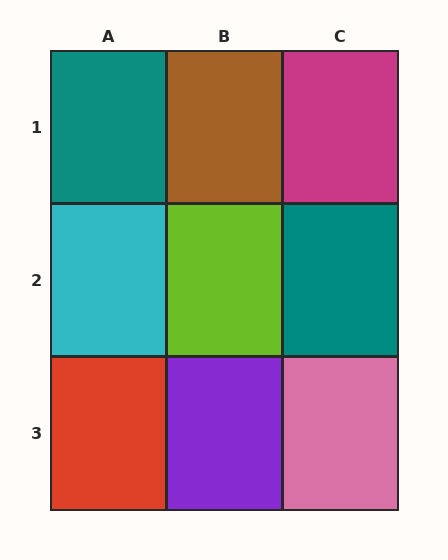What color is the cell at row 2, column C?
Teal.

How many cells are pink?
1 cell is pink.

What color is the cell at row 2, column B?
Lime.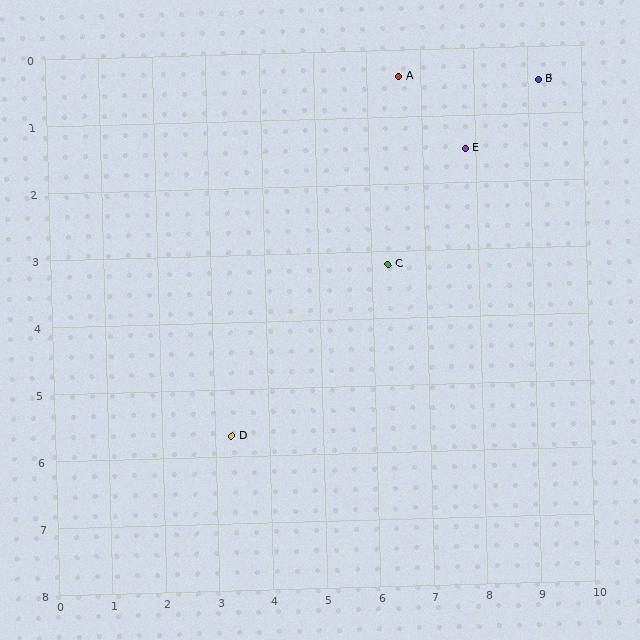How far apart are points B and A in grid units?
Points B and A are about 2.6 grid units apart.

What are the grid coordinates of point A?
Point A is at approximately (6.6, 0.4).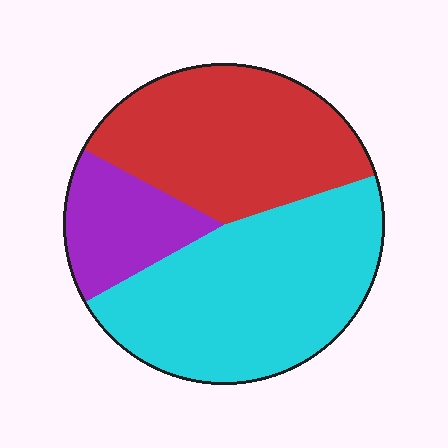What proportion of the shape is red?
Red covers roughly 35% of the shape.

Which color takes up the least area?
Purple, at roughly 15%.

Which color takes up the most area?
Cyan, at roughly 45%.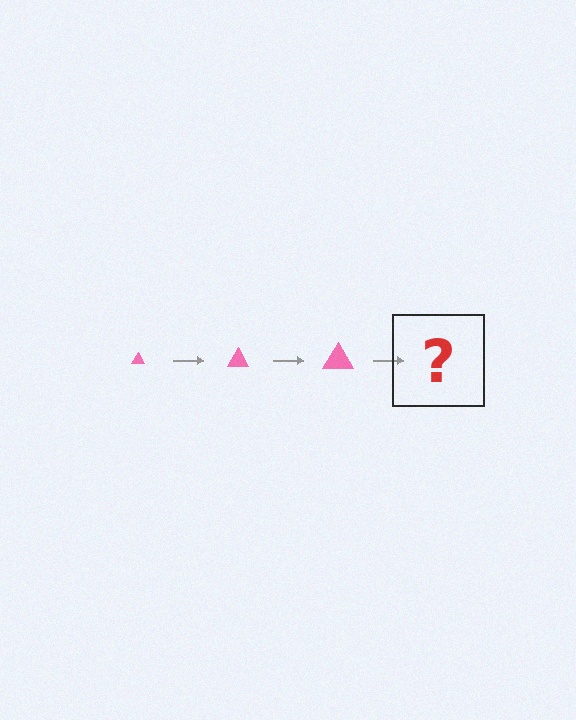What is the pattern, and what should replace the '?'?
The pattern is that the triangle gets progressively larger each step. The '?' should be a pink triangle, larger than the previous one.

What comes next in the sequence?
The next element should be a pink triangle, larger than the previous one.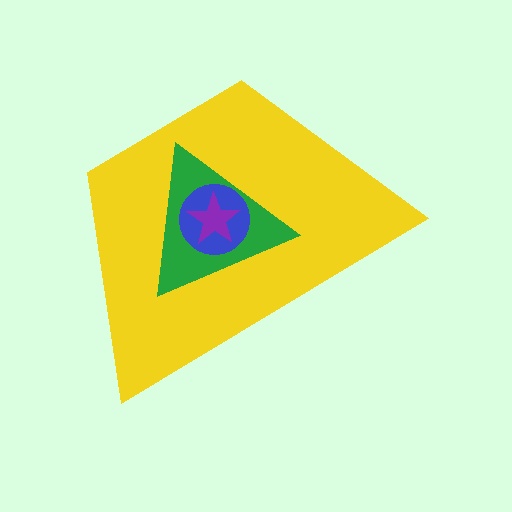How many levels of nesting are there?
4.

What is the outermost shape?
The yellow trapezoid.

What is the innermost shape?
The purple star.